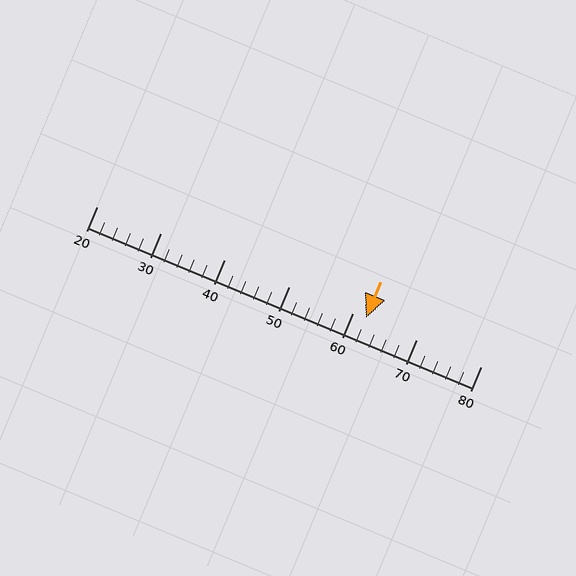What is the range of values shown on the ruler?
The ruler shows values from 20 to 80.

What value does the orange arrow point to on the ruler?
The orange arrow points to approximately 62.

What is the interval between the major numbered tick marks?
The major tick marks are spaced 10 units apart.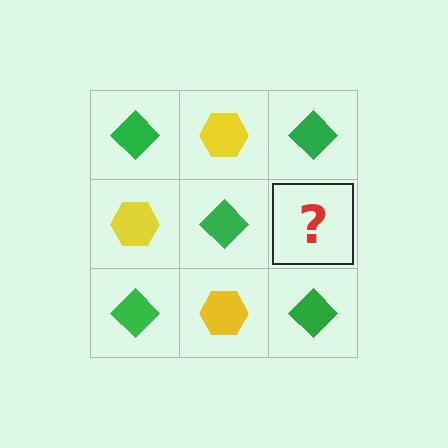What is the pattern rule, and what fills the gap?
The rule is that it alternates green diamond and yellow hexagon in a checkerboard pattern. The gap should be filled with a yellow hexagon.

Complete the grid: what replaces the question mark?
The question mark should be replaced with a yellow hexagon.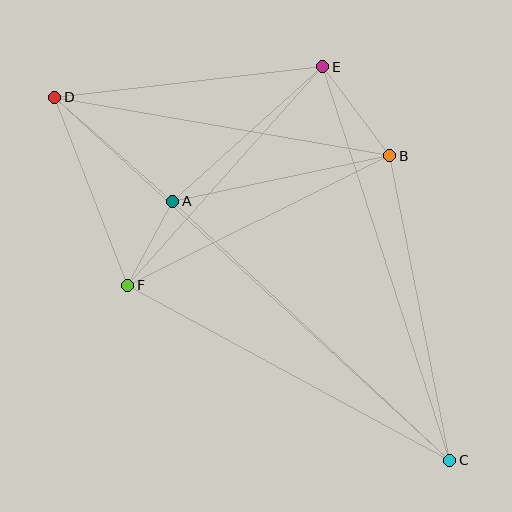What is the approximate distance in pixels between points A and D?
The distance between A and D is approximately 157 pixels.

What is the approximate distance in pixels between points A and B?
The distance between A and B is approximately 222 pixels.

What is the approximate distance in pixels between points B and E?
The distance between B and E is approximately 111 pixels.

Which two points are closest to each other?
Points A and F are closest to each other.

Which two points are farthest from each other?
Points C and D are farthest from each other.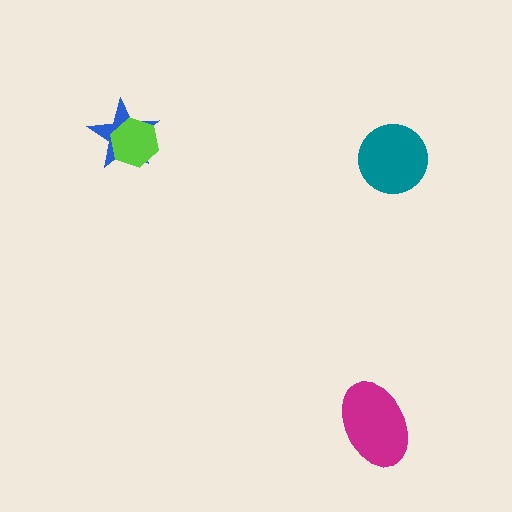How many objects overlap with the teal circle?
0 objects overlap with the teal circle.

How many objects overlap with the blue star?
1 object overlaps with the blue star.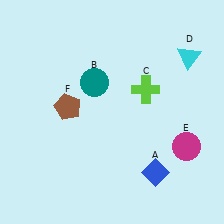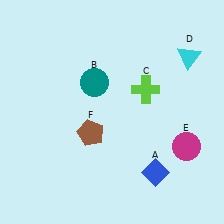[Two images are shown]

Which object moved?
The brown pentagon (F) moved down.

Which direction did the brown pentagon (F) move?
The brown pentagon (F) moved down.